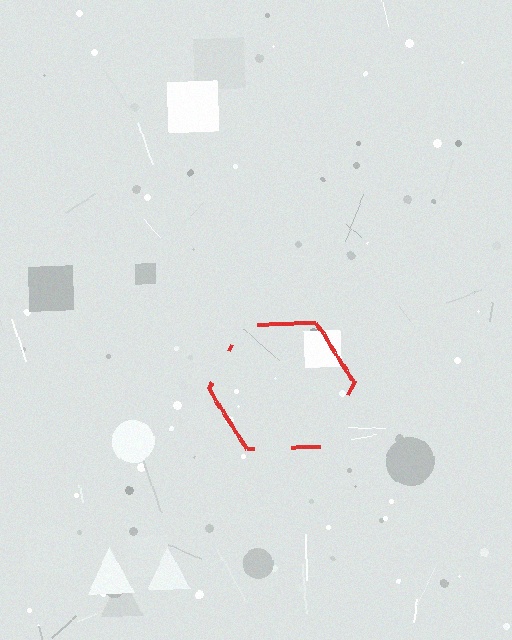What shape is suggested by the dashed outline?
The dashed outline suggests a hexagon.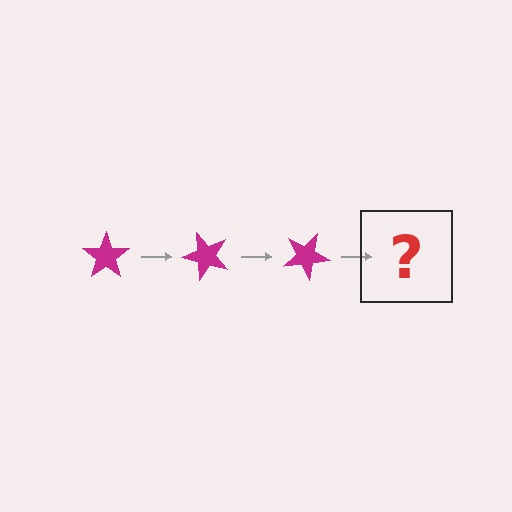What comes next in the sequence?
The next element should be a magenta star rotated 150 degrees.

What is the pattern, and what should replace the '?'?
The pattern is that the star rotates 50 degrees each step. The '?' should be a magenta star rotated 150 degrees.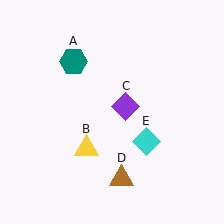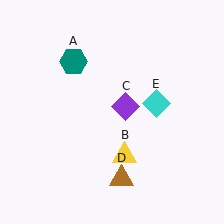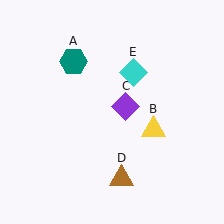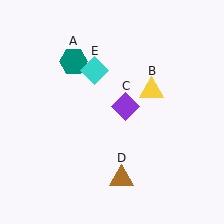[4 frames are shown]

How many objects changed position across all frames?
2 objects changed position: yellow triangle (object B), cyan diamond (object E).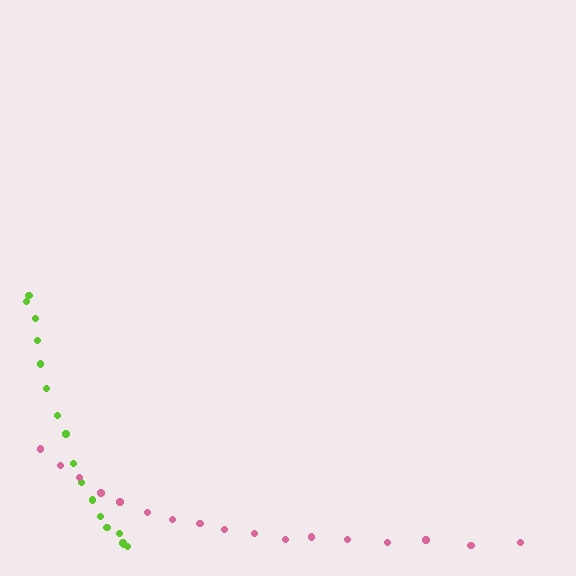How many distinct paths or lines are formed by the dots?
There are 2 distinct paths.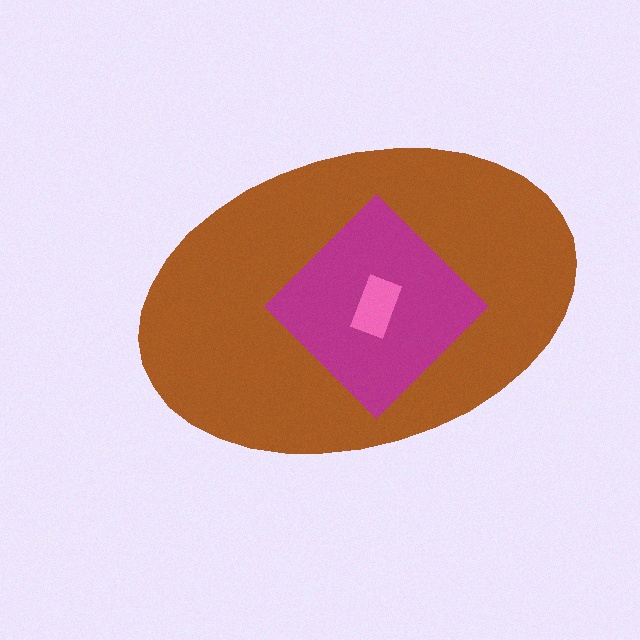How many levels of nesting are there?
3.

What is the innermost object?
The pink rectangle.